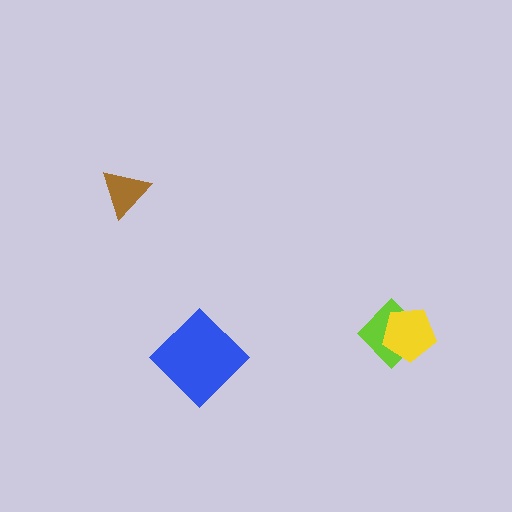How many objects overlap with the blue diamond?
0 objects overlap with the blue diamond.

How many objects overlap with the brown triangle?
0 objects overlap with the brown triangle.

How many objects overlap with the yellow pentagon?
1 object overlaps with the yellow pentagon.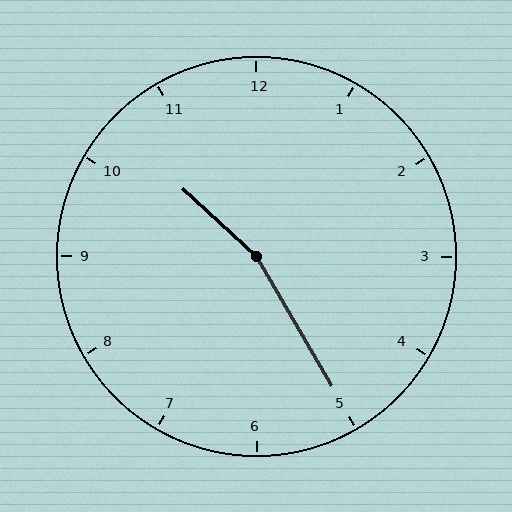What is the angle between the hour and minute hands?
Approximately 162 degrees.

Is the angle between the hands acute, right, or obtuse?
It is obtuse.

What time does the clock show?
10:25.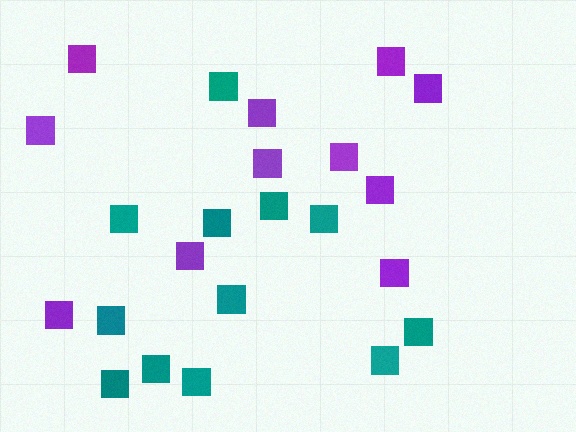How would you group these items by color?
There are 2 groups: one group of teal squares (12) and one group of purple squares (11).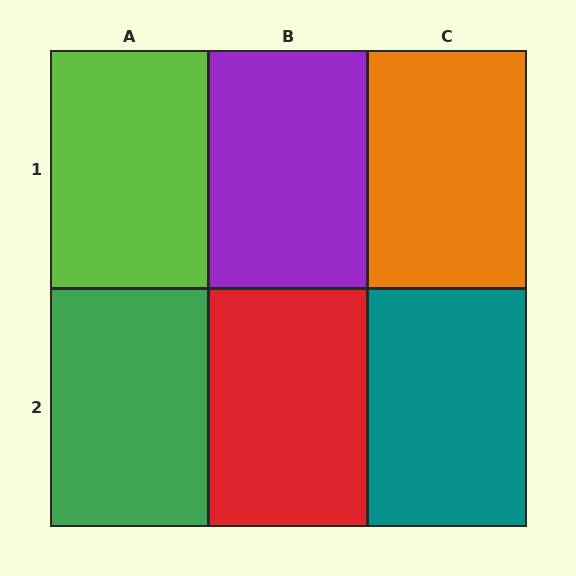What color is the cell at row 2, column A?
Green.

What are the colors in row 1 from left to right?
Lime, purple, orange.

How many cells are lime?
1 cell is lime.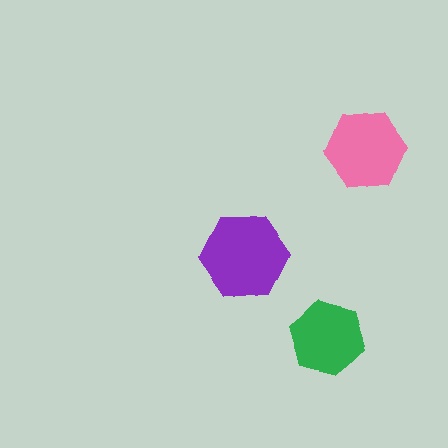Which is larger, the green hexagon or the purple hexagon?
The purple one.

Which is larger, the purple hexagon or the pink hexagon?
The purple one.